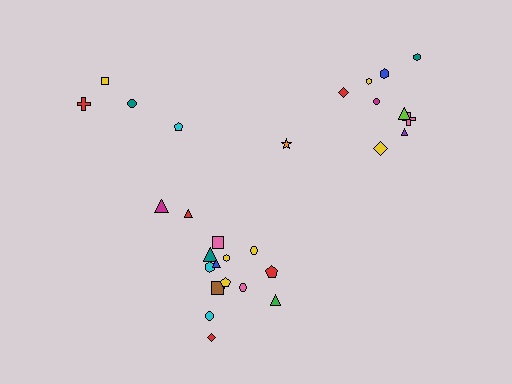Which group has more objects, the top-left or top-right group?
The top-right group.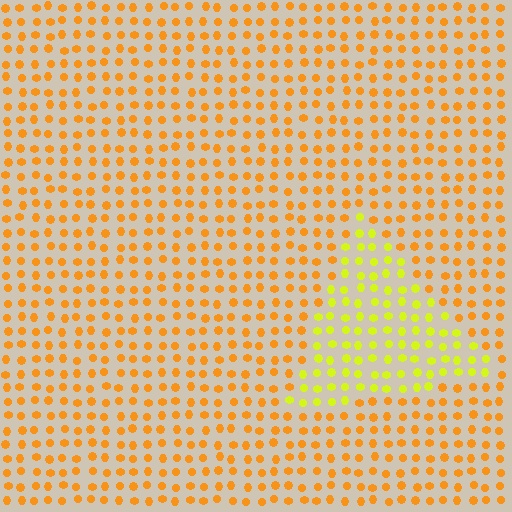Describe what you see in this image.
The image is filled with small orange elements in a uniform arrangement. A triangle-shaped region is visible where the elements are tinted to a slightly different hue, forming a subtle color boundary.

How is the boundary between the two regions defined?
The boundary is defined purely by a slight shift in hue (about 37 degrees). Spacing, size, and orientation are identical on both sides.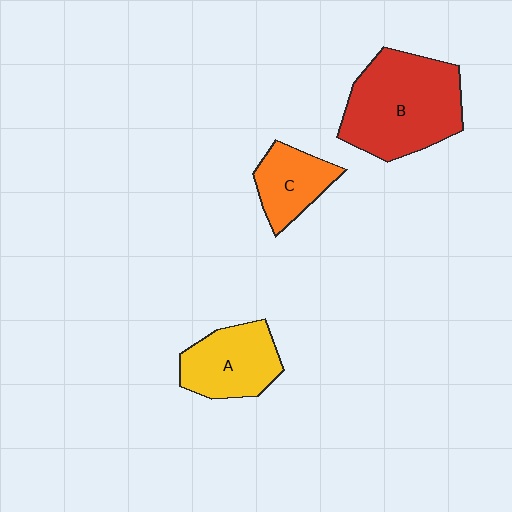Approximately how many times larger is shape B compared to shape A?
Approximately 1.7 times.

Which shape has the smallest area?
Shape C (orange).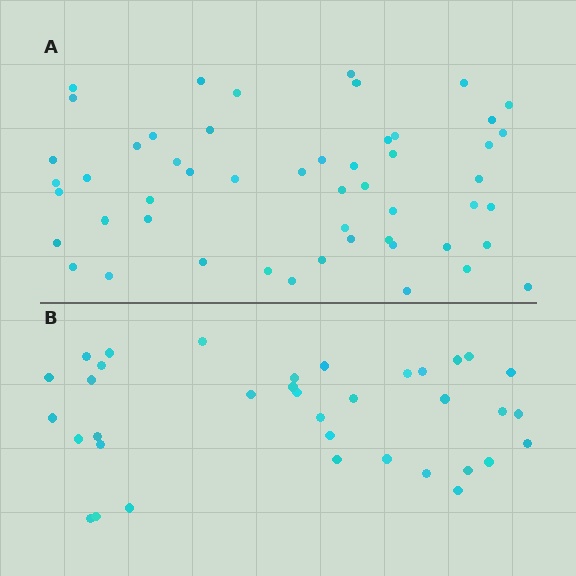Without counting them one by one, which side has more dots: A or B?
Region A (the top region) has more dots.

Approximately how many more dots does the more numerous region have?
Region A has approximately 15 more dots than region B.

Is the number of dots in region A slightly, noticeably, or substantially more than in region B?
Region A has noticeably more, but not dramatically so. The ratio is roughly 1.4 to 1.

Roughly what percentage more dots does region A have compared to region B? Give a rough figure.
About 45% more.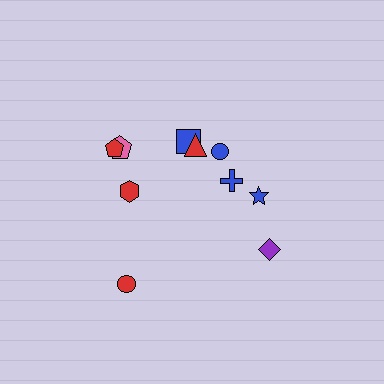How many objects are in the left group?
There are 4 objects.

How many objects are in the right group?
There are 6 objects.